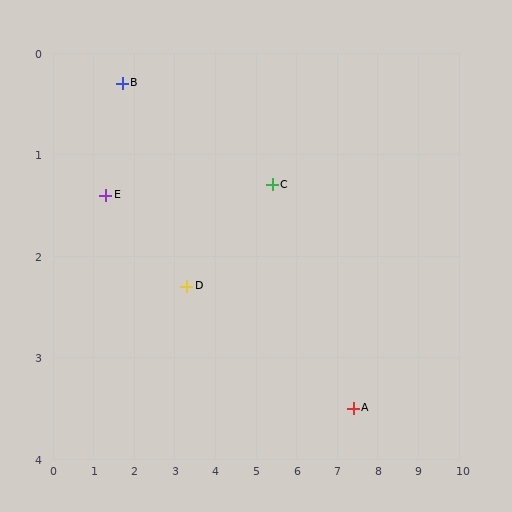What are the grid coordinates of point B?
Point B is at approximately (1.7, 0.3).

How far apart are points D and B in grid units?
Points D and B are about 2.6 grid units apart.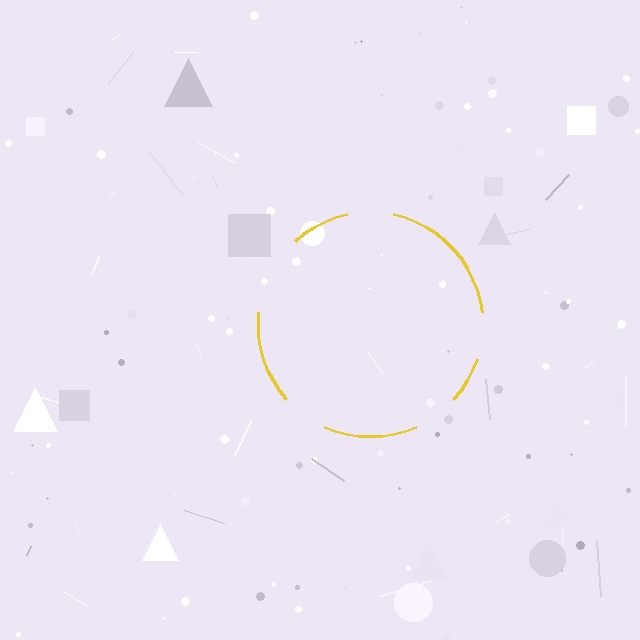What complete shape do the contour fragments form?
The contour fragments form a circle.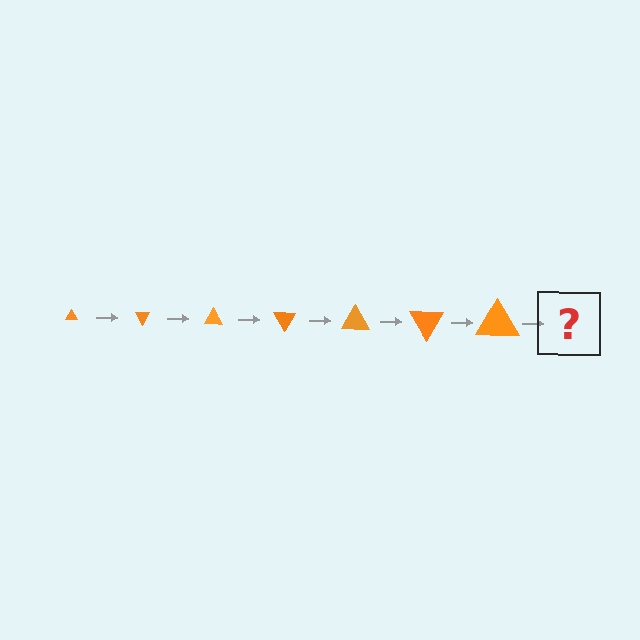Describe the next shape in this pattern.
It should be a triangle, larger than the previous one and rotated 420 degrees from the start.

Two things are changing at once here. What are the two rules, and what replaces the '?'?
The two rules are that the triangle grows larger each step and it rotates 60 degrees each step. The '?' should be a triangle, larger than the previous one and rotated 420 degrees from the start.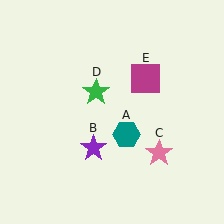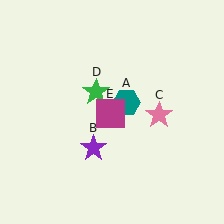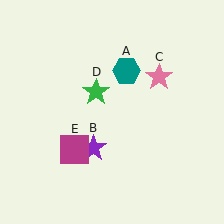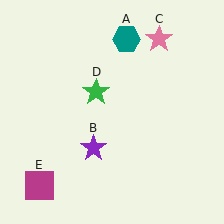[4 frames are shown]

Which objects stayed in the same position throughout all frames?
Purple star (object B) and green star (object D) remained stationary.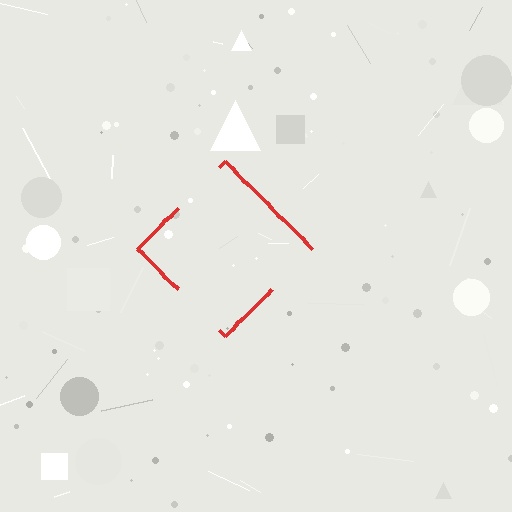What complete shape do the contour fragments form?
The contour fragments form a diamond.